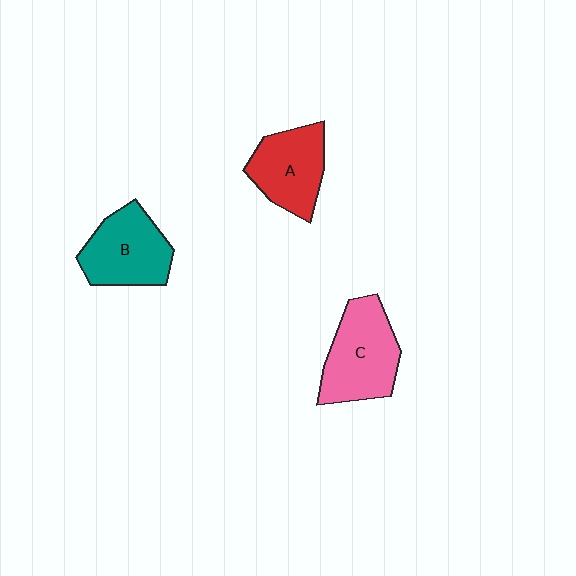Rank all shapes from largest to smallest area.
From largest to smallest: C (pink), B (teal), A (red).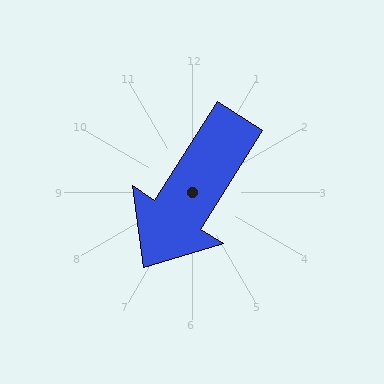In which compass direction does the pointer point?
Southwest.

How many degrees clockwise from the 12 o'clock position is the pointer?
Approximately 212 degrees.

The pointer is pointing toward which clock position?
Roughly 7 o'clock.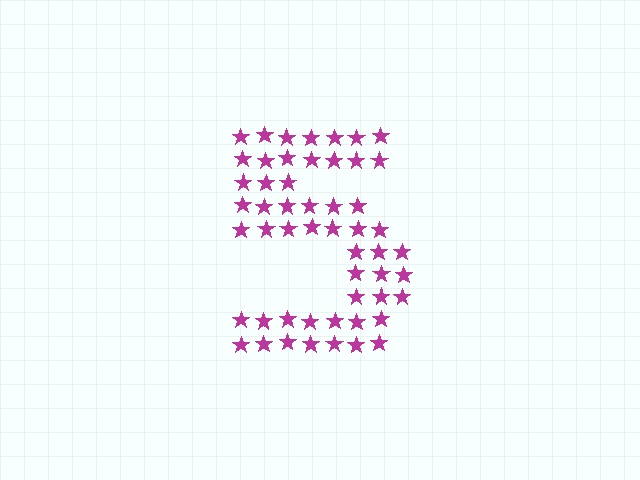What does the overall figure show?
The overall figure shows the digit 5.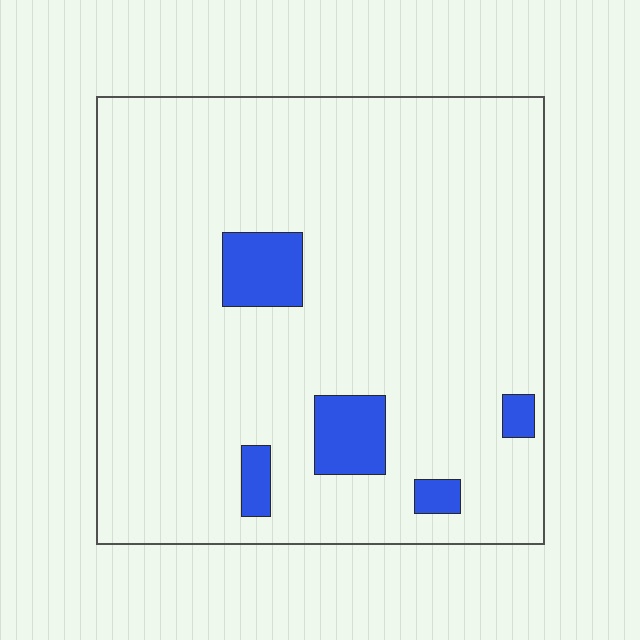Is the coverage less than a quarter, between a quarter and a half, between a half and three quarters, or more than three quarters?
Less than a quarter.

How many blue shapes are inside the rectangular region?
5.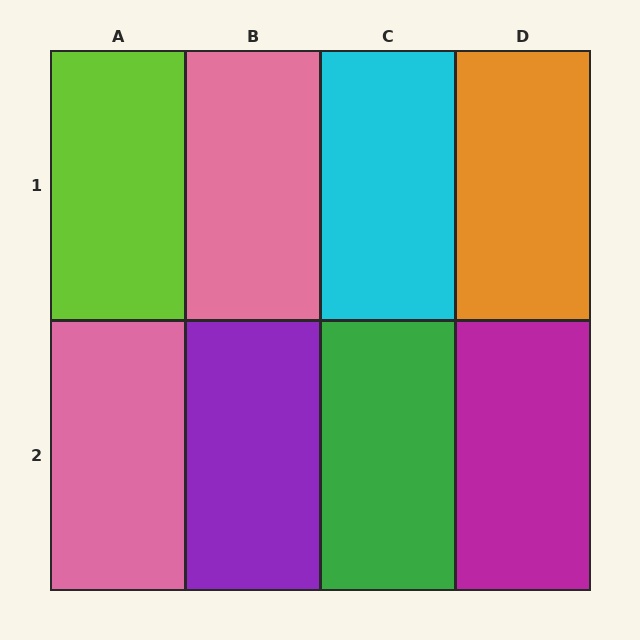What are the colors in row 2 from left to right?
Pink, purple, green, magenta.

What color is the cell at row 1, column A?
Lime.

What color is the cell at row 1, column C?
Cyan.